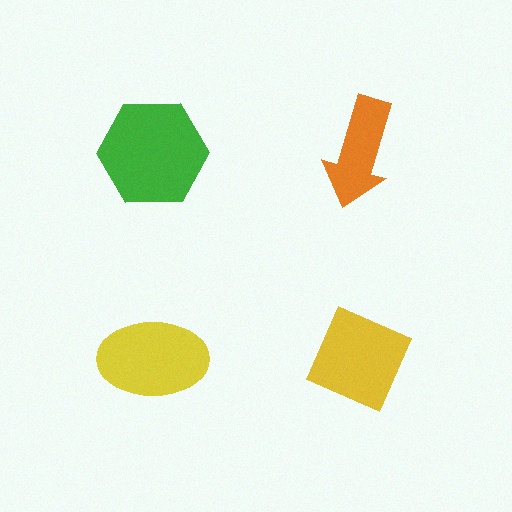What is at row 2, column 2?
A yellow diamond.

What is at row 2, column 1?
A yellow ellipse.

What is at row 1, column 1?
A green hexagon.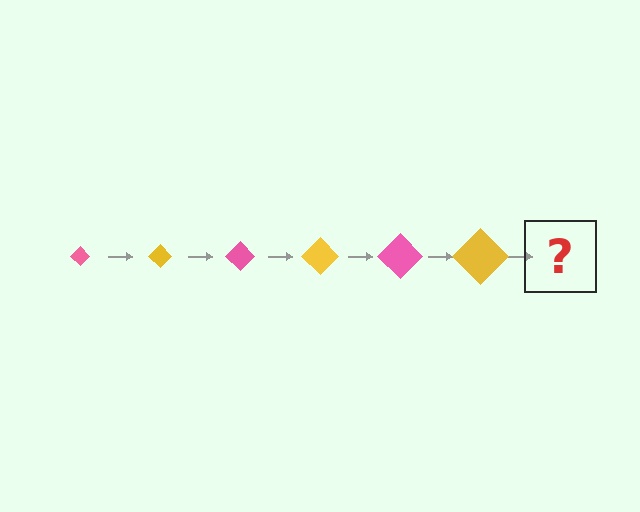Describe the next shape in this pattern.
It should be a pink diamond, larger than the previous one.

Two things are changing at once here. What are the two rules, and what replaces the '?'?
The two rules are that the diamond grows larger each step and the color cycles through pink and yellow. The '?' should be a pink diamond, larger than the previous one.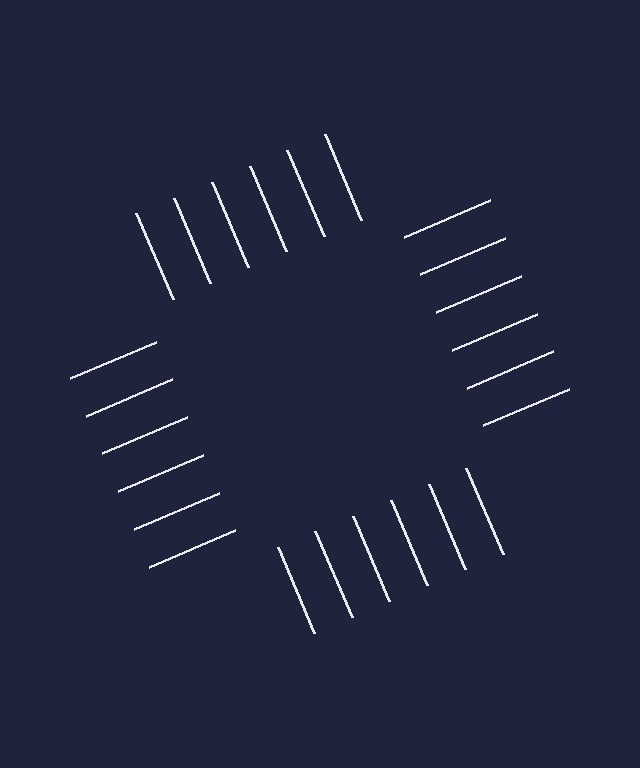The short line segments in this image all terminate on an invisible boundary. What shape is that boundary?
An illusory square — the line segments terminate on its edges but no continuous stroke is drawn.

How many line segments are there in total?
24 — 6 along each of the 4 edges.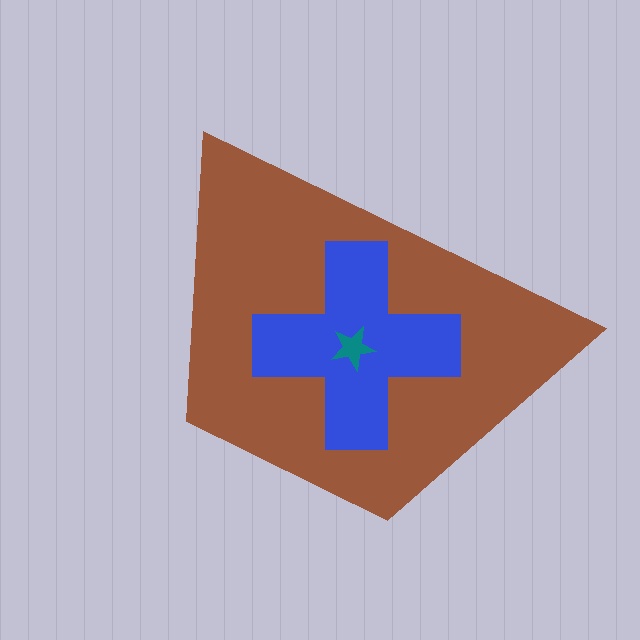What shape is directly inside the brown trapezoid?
The blue cross.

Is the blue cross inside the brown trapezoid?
Yes.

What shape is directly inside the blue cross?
The teal star.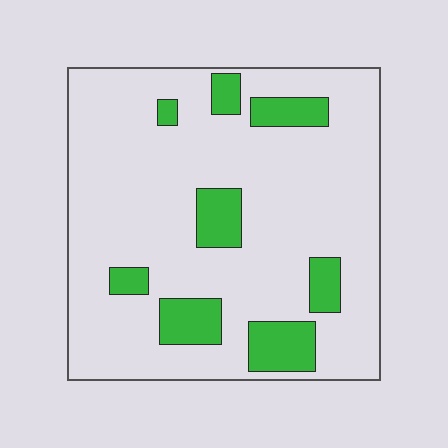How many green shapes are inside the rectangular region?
8.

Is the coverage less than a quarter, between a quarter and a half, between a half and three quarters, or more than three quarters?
Less than a quarter.